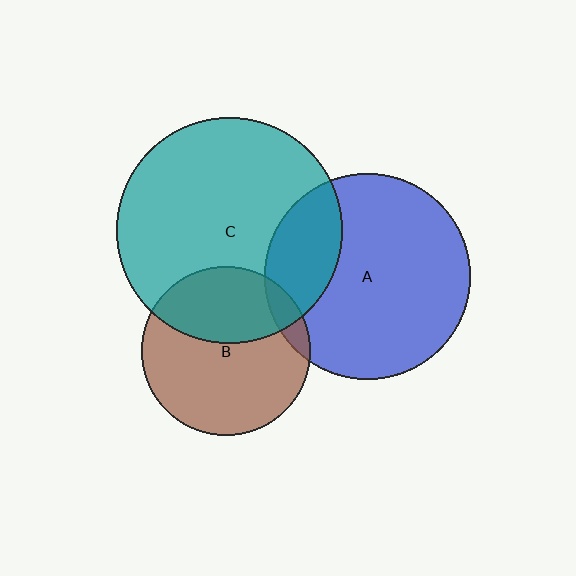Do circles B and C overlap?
Yes.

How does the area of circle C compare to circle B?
Approximately 1.8 times.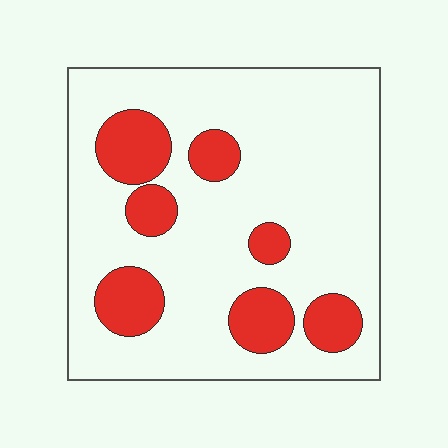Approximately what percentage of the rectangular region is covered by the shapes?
Approximately 20%.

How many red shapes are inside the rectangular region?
7.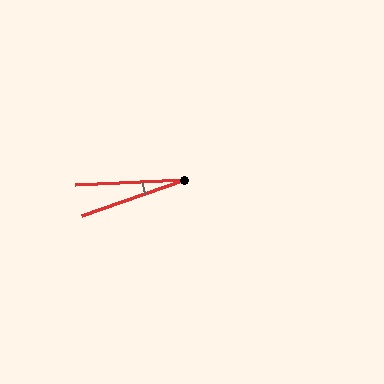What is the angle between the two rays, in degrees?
Approximately 17 degrees.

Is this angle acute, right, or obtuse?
It is acute.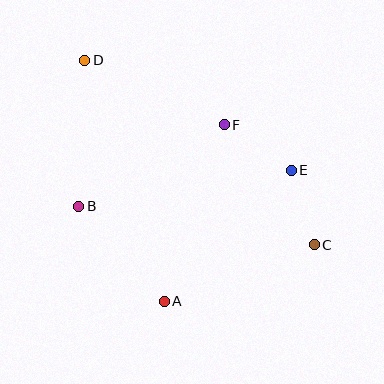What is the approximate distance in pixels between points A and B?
The distance between A and B is approximately 128 pixels.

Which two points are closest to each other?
Points C and E are closest to each other.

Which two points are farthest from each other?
Points C and D are farthest from each other.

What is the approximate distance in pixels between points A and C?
The distance between A and C is approximately 160 pixels.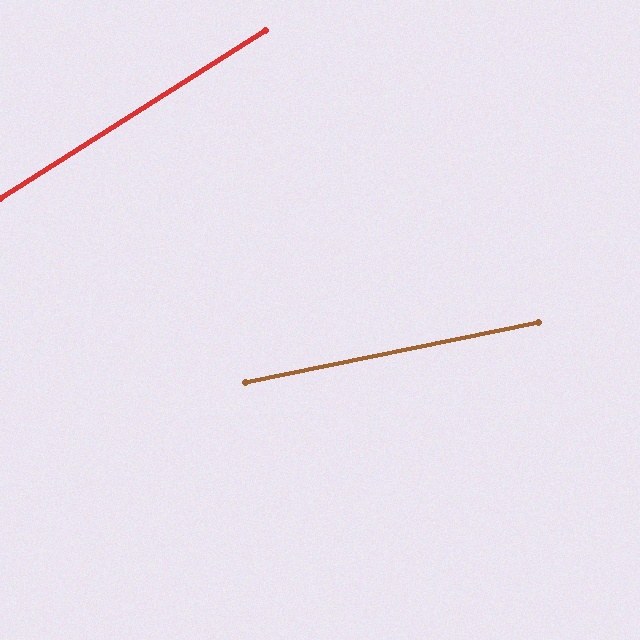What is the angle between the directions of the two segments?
Approximately 21 degrees.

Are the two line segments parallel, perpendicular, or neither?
Neither parallel nor perpendicular — they differ by about 21°.